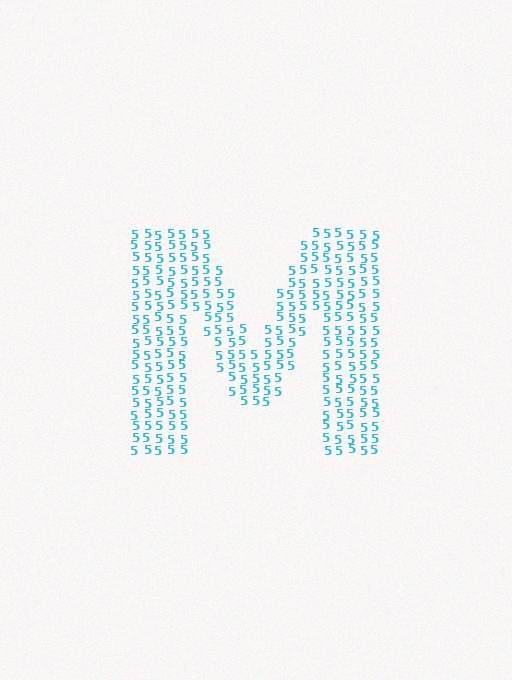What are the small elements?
The small elements are digit 5's.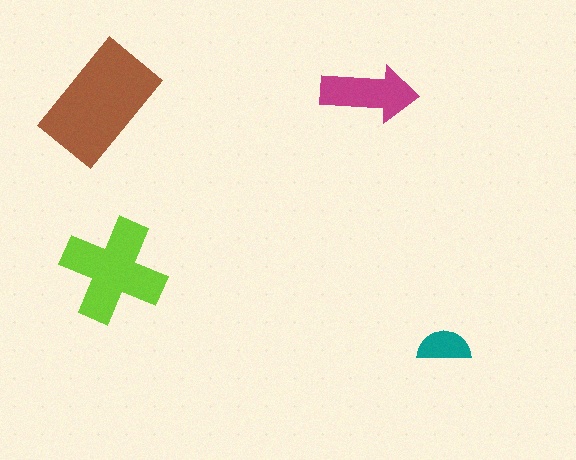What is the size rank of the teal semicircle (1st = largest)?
4th.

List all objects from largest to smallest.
The brown rectangle, the lime cross, the magenta arrow, the teal semicircle.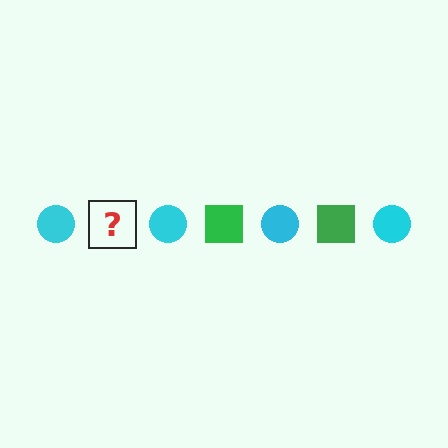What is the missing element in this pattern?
The missing element is a green square.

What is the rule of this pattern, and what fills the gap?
The rule is that the pattern alternates between cyan circle and green square. The gap should be filled with a green square.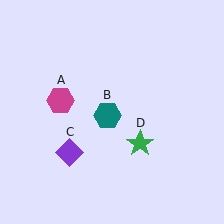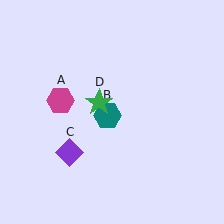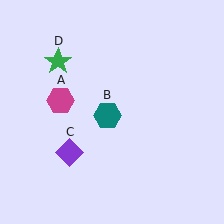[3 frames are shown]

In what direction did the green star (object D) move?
The green star (object D) moved up and to the left.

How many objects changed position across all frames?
1 object changed position: green star (object D).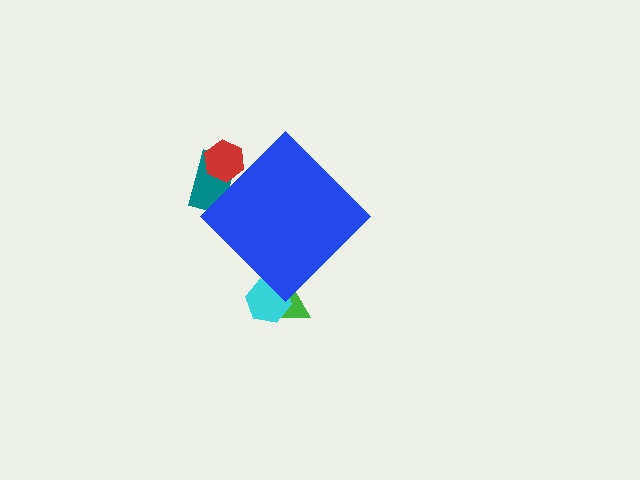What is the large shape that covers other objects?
A blue diamond.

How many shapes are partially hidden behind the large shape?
4 shapes are partially hidden.